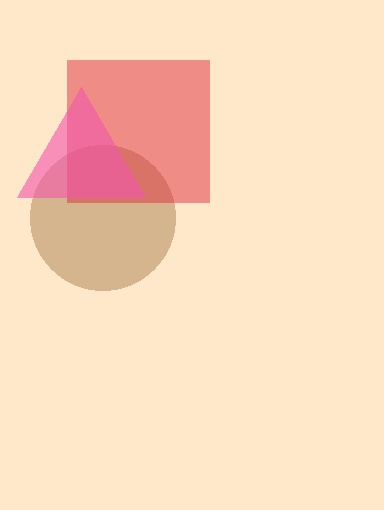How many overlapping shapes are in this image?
There are 3 overlapping shapes in the image.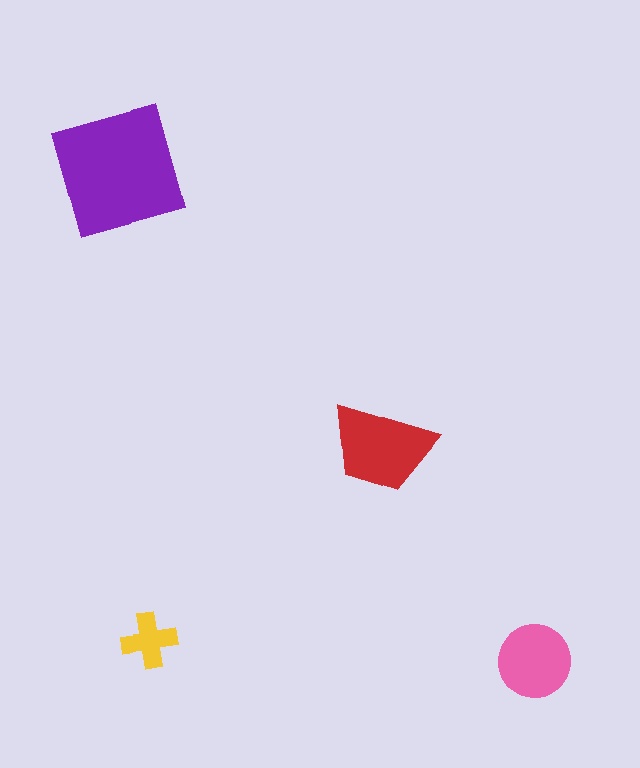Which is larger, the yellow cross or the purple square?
The purple square.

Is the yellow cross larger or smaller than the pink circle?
Smaller.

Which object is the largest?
The purple square.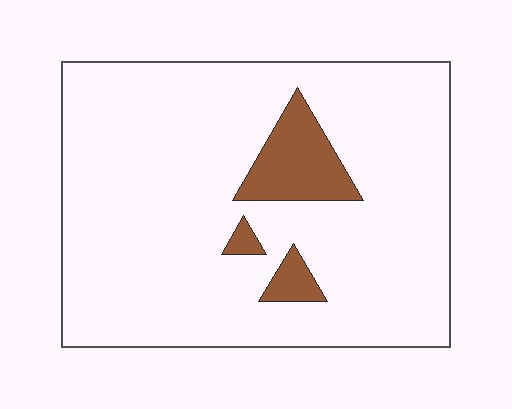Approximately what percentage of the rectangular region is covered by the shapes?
Approximately 10%.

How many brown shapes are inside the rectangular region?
3.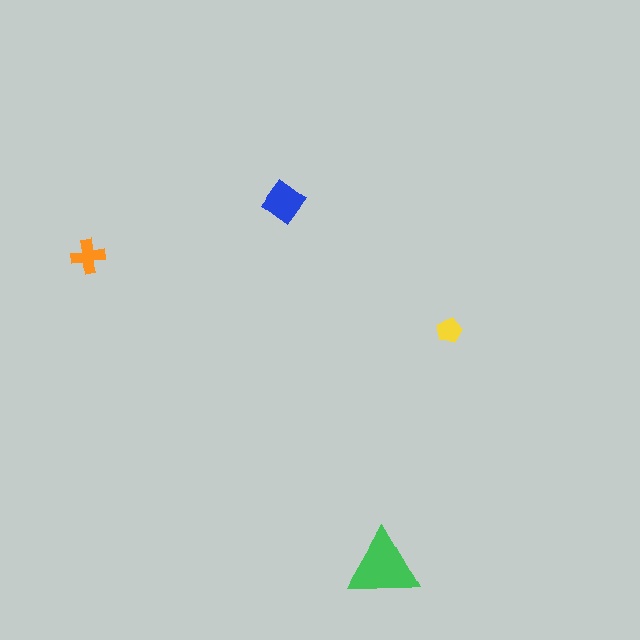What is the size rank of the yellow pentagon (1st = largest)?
4th.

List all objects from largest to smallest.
The green triangle, the blue diamond, the orange cross, the yellow pentagon.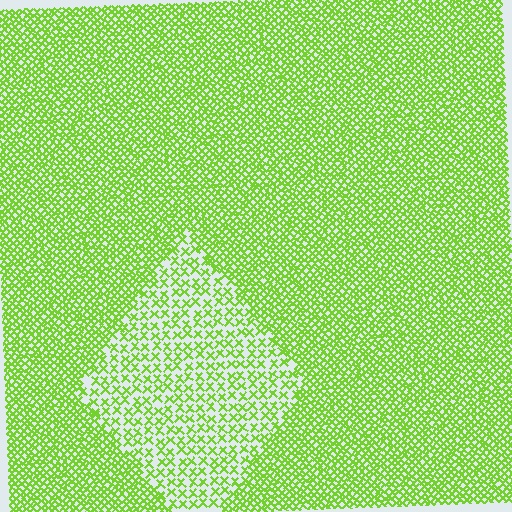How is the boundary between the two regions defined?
The boundary is defined by a change in element density (approximately 2.2x ratio). All elements are the same color, size, and shape.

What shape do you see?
I see a diamond.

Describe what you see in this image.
The image contains small lime elements arranged at two different densities. A diamond-shaped region is visible where the elements are less densely packed than the surrounding area.